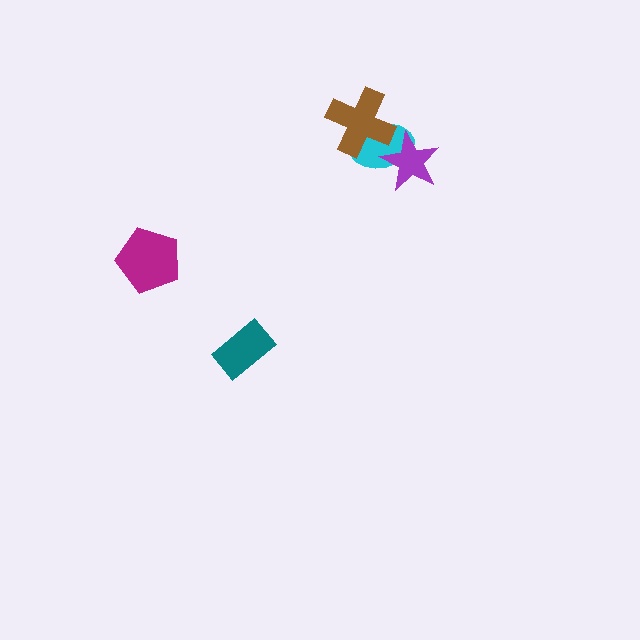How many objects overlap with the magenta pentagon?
0 objects overlap with the magenta pentagon.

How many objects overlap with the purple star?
1 object overlaps with the purple star.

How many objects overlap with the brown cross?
1 object overlaps with the brown cross.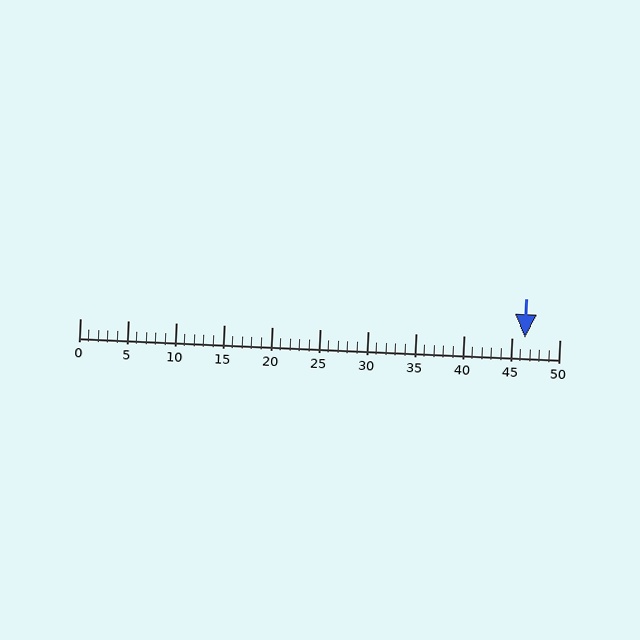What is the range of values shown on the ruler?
The ruler shows values from 0 to 50.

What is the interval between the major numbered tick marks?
The major tick marks are spaced 5 units apart.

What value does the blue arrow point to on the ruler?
The blue arrow points to approximately 46.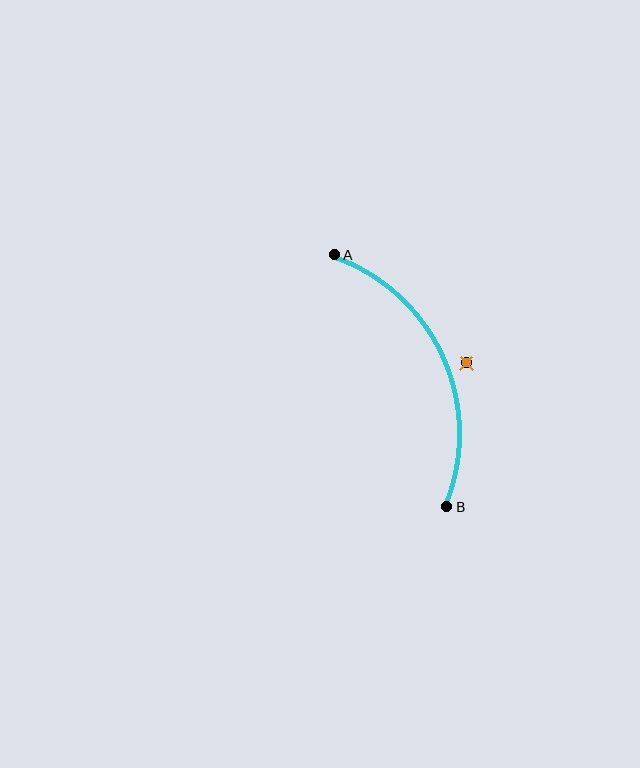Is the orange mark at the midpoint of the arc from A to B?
No — the orange mark does not lie on the arc at all. It sits slightly outside the curve.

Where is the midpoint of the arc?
The arc midpoint is the point on the curve farthest from the straight line joining A and B. It sits to the right of that line.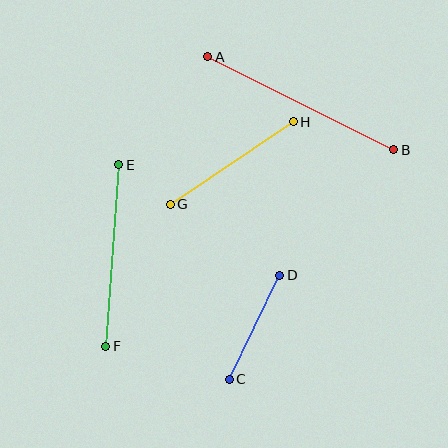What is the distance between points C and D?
The distance is approximately 116 pixels.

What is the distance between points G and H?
The distance is approximately 148 pixels.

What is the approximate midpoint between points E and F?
The midpoint is at approximately (112, 255) pixels.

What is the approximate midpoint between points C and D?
The midpoint is at approximately (254, 327) pixels.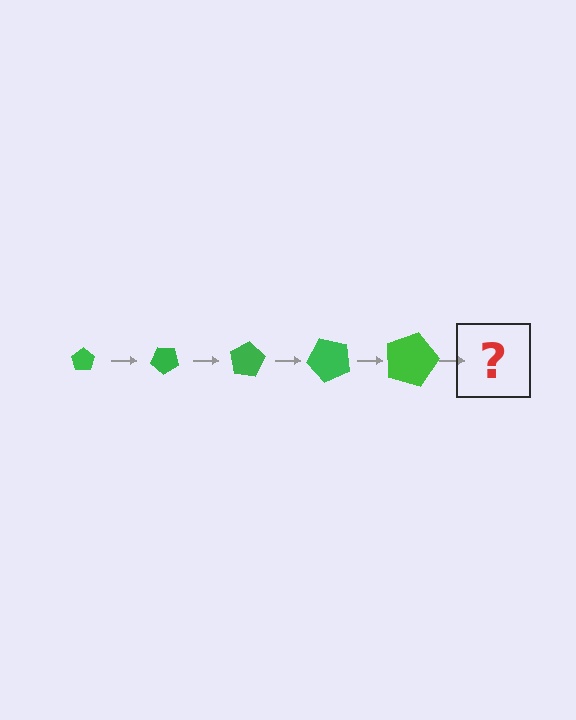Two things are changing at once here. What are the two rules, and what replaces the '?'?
The two rules are that the pentagon grows larger each step and it rotates 40 degrees each step. The '?' should be a pentagon, larger than the previous one and rotated 200 degrees from the start.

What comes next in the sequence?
The next element should be a pentagon, larger than the previous one and rotated 200 degrees from the start.